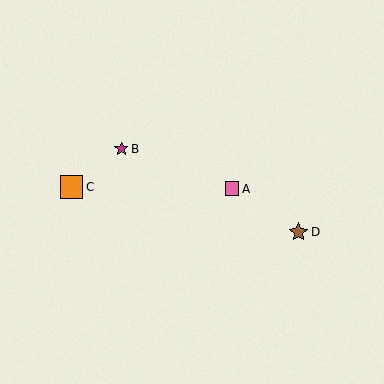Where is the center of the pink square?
The center of the pink square is at (232, 189).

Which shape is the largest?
The orange square (labeled C) is the largest.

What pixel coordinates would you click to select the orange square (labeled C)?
Click at (71, 187) to select the orange square C.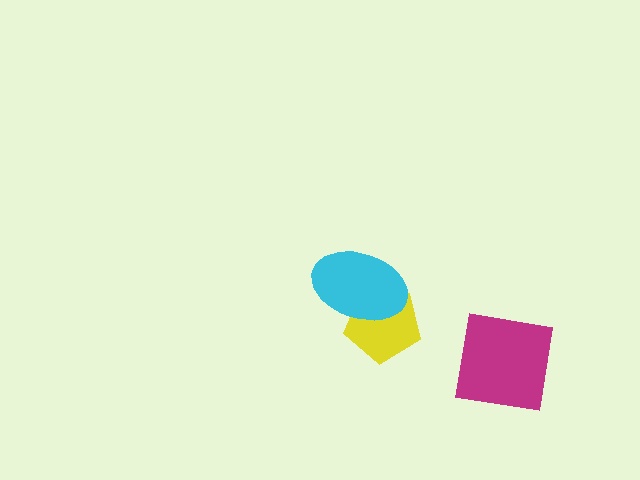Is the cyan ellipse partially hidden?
No, no other shape covers it.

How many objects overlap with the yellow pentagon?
1 object overlaps with the yellow pentagon.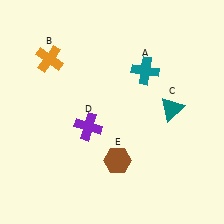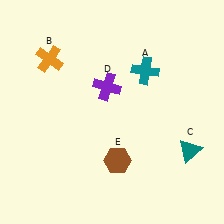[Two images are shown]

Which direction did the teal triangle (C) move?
The teal triangle (C) moved down.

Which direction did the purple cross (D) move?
The purple cross (D) moved up.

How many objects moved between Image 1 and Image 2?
2 objects moved between the two images.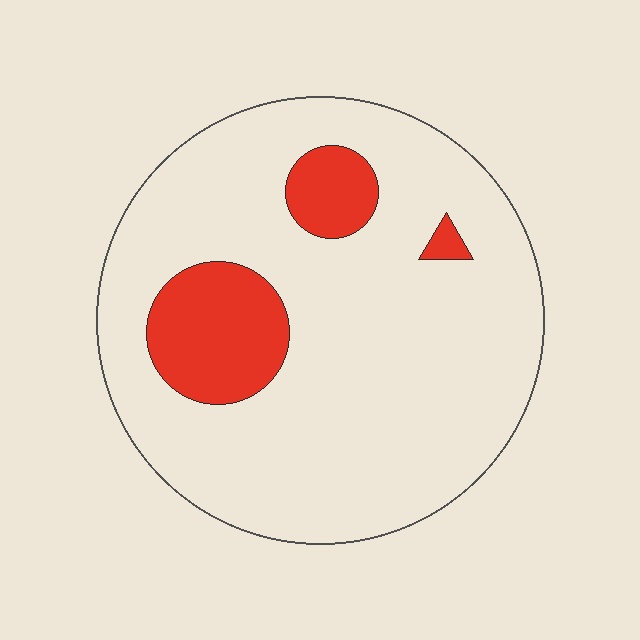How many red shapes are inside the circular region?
3.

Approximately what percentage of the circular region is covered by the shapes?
Approximately 15%.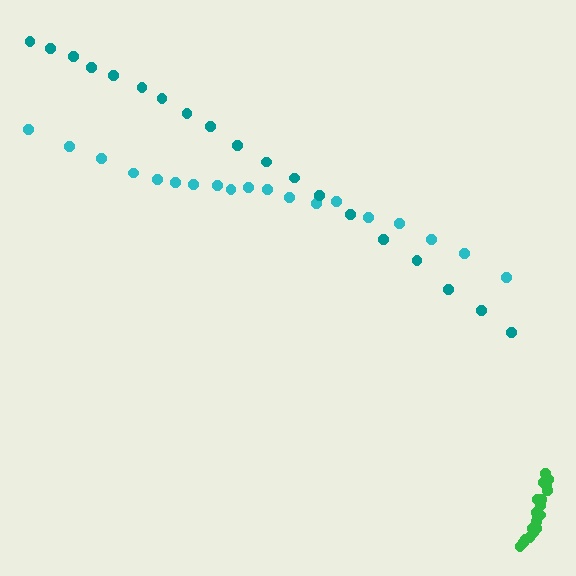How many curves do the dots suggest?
There are 3 distinct paths.